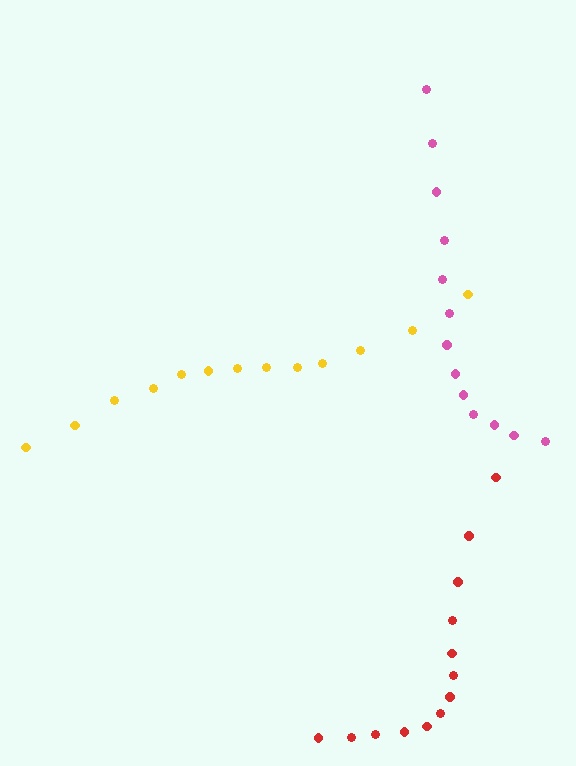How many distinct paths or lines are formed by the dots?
There are 3 distinct paths.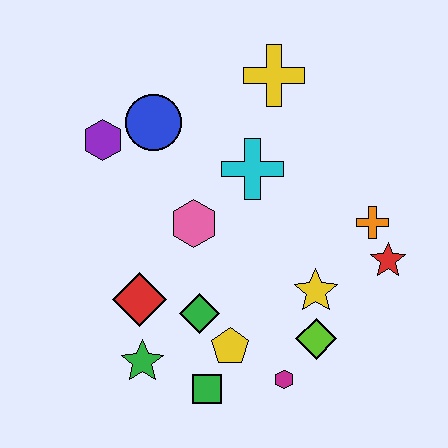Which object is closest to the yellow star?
The lime diamond is closest to the yellow star.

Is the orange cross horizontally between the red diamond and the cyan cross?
No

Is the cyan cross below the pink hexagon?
No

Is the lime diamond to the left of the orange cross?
Yes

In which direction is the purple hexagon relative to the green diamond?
The purple hexagon is above the green diamond.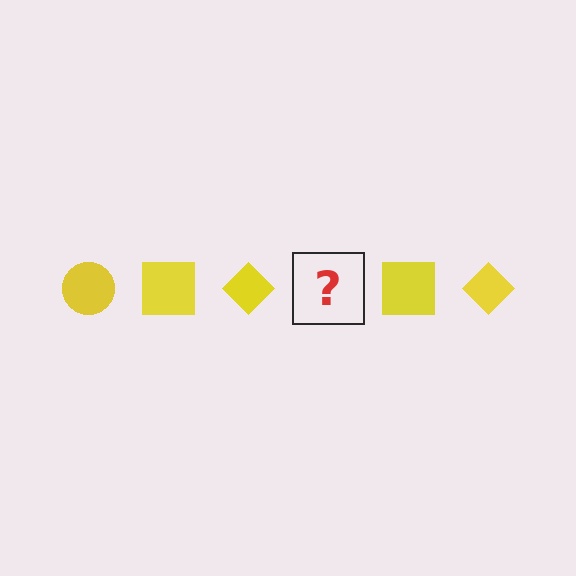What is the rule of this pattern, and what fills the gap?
The rule is that the pattern cycles through circle, square, diamond shapes in yellow. The gap should be filled with a yellow circle.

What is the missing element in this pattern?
The missing element is a yellow circle.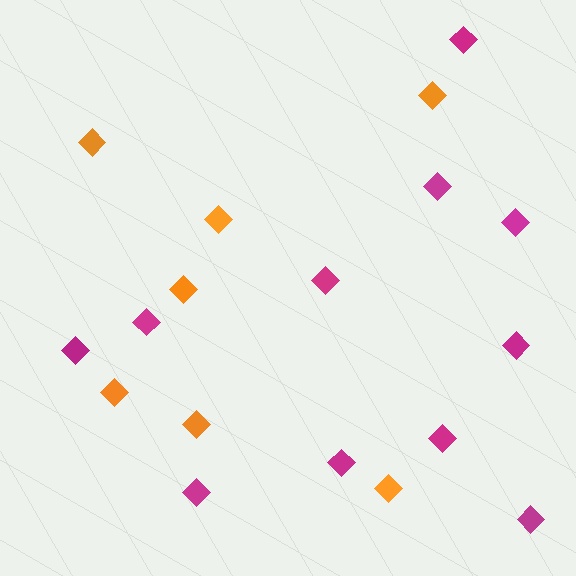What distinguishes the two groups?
There are 2 groups: one group of orange diamonds (7) and one group of magenta diamonds (11).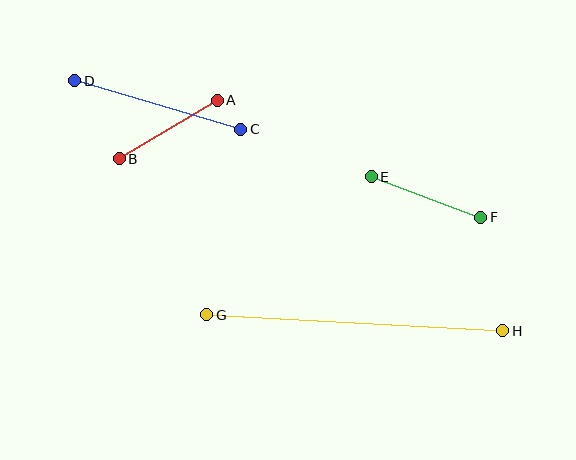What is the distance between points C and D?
The distance is approximately 173 pixels.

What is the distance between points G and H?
The distance is approximately 297 pixels.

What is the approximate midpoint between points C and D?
The midpoint is at approximately (158, 105) pixels.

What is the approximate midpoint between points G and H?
The midpoint is at approximately (355, 323) pixels.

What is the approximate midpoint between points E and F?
The midpoint is at approximately (426, 197) pixels.